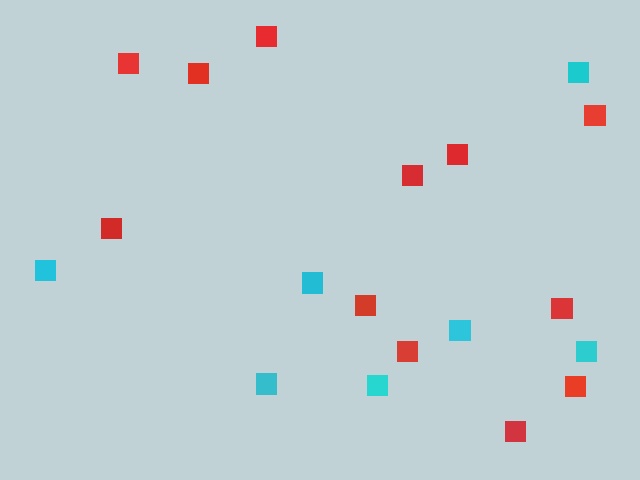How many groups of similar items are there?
There are 2 groups: one group of cyan squares (7) and one group of red squares (12).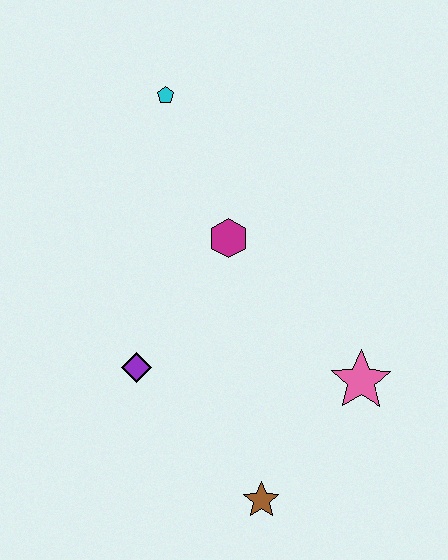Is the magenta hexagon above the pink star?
Yes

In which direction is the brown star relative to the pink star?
The brown star is below the pink star.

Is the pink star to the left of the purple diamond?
No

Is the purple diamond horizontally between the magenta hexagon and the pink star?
No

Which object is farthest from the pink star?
The cyan pentagon is farthest from the pink star.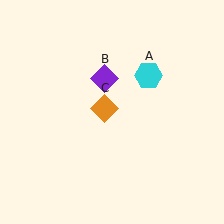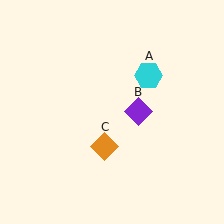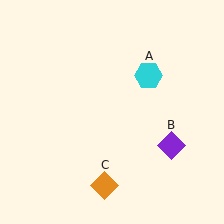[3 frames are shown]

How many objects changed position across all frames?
2 objects changed position: purple diamond (object B), orange diamond (object C).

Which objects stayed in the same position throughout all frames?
Cyan hexagon (object A) remained stationary.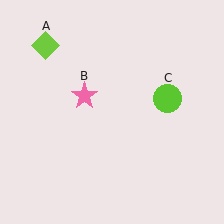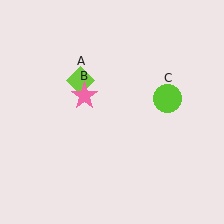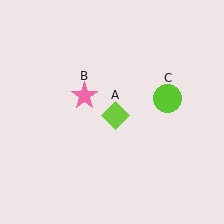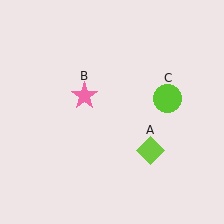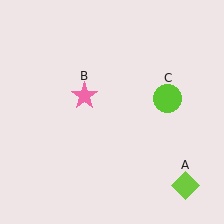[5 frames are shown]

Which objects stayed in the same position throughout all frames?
Pink star (object B) and lime circle (object C) remained stationary.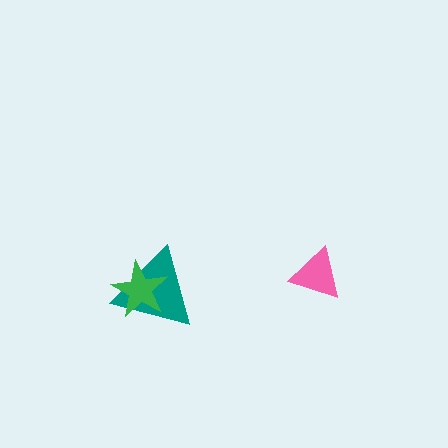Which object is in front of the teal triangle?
The green star is in front of the teal triangle.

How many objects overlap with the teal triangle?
1 object overlaps with the teal triangle.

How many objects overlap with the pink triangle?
0 objects overlap with the pink triangle.